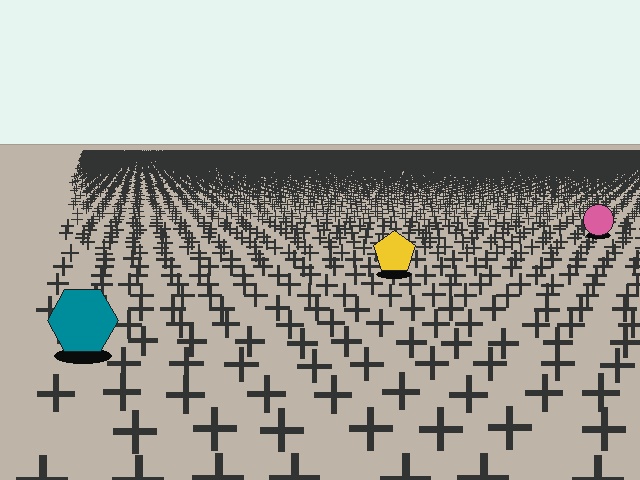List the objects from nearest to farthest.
From nearest to farthest: the teal hexagon, the yellow pentagon, the pink circle.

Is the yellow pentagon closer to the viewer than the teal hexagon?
No. The teal hexagon is closer — you can tell from the texture gradient: the ground texture is coarser near it.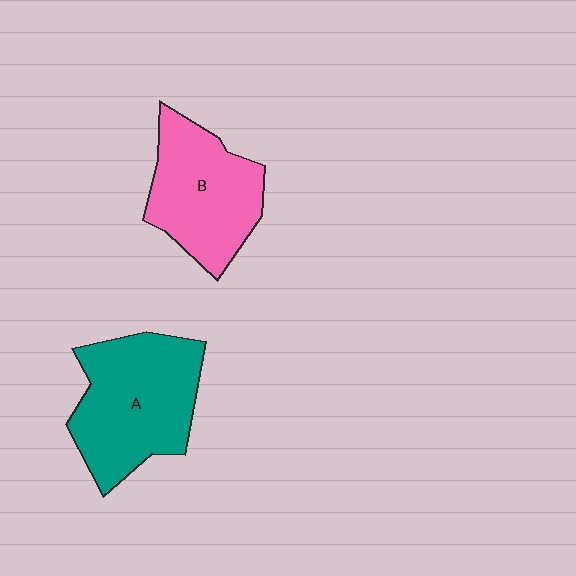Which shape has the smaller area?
Shape B (pink).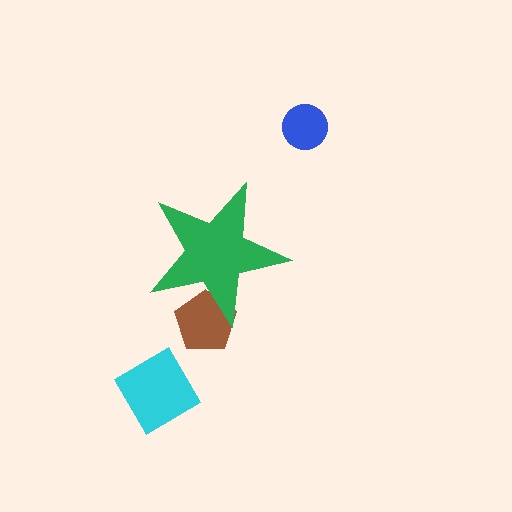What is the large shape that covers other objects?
A green star.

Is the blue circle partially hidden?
No, the blue circle is fully visible.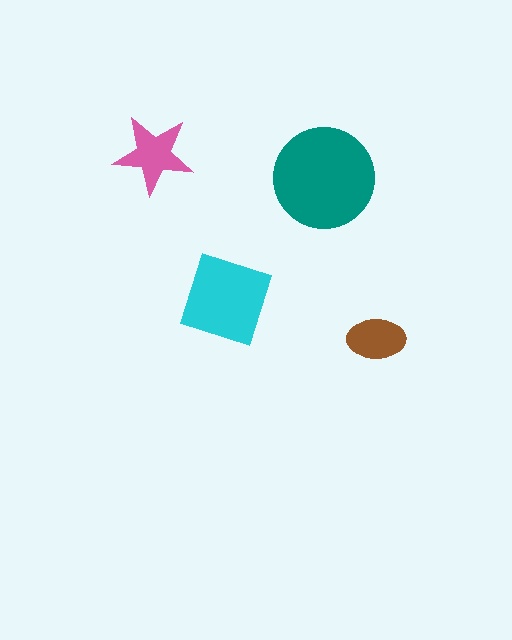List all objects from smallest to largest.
The brown ellipse, the pink star, the cyan diamond, the teal circle.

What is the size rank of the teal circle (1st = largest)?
1st.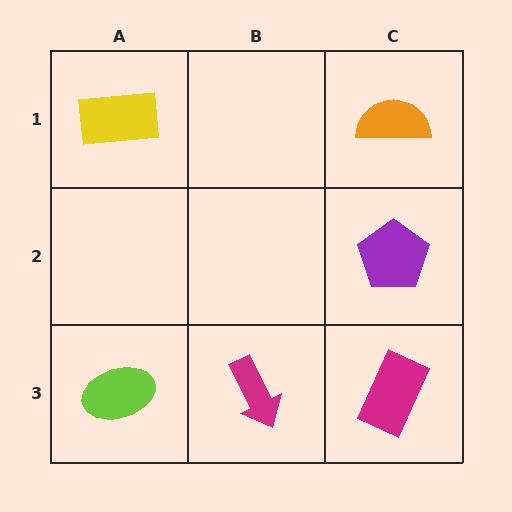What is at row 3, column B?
A magenta arrow.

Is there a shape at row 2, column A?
No, that cell is empty.